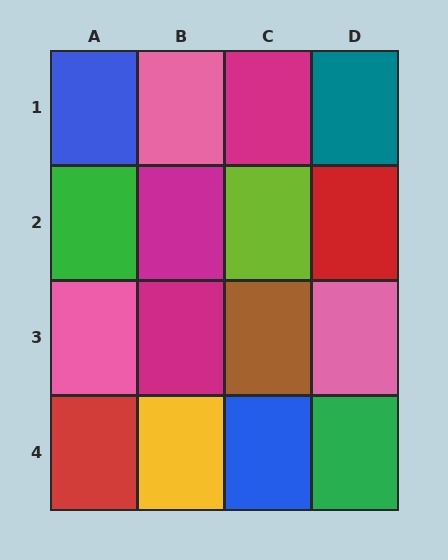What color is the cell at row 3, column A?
Pink.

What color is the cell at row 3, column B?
Magenta.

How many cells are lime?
1 cell is lime.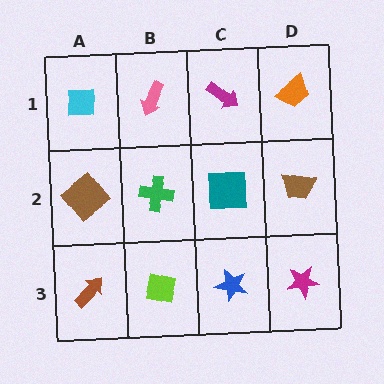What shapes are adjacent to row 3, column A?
A brown diamond (row 2, column A), a lime square (row 3, column B).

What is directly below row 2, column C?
A blue star.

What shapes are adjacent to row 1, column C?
A teal square (row 2, column C), a pink arrow (row 1, column B), an orange trapezoid (row 1, column D).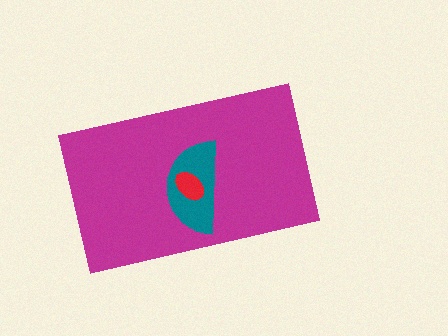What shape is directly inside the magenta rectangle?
The teal semicircle.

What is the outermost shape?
The magenta rectangle.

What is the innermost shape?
The red ellipse.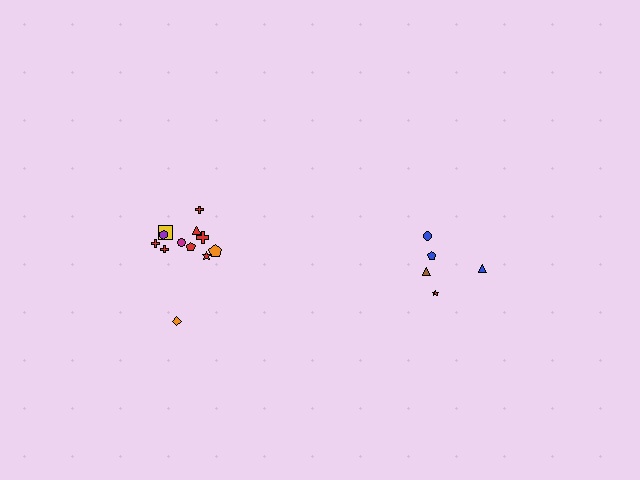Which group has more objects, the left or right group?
The left group.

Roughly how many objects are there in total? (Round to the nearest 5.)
Roughly 15 objects in total.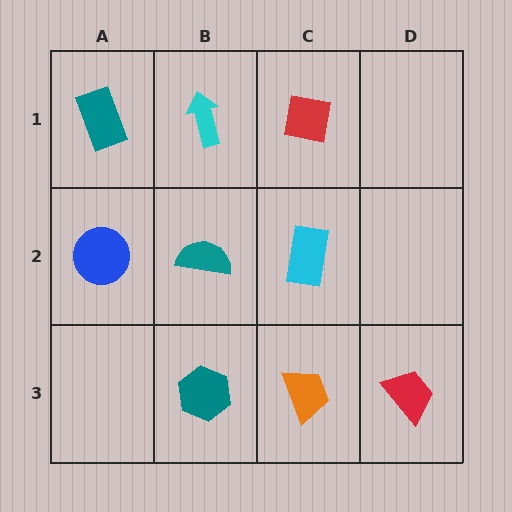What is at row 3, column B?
A teal hexagon.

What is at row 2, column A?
A blue circle.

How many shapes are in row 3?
3 shapes.